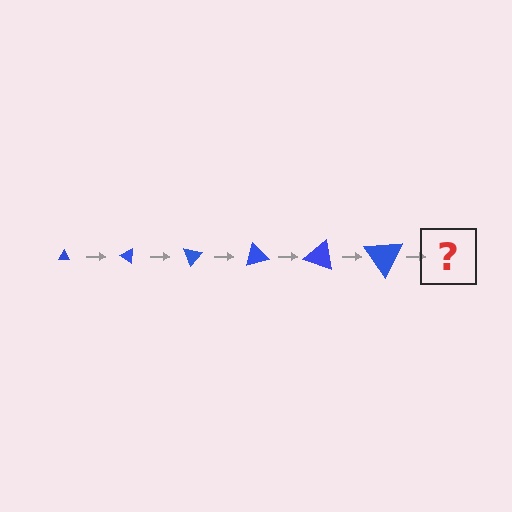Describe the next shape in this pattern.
It should be a triangle, larger than the previous one and rotated 210 degrees from the start.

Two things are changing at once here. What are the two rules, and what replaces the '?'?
The two rules are that the triangle grows larger each step and it rotates 35 degrees each step. The '?' should be a triangle, larger than the previous one and rotated 210 degrees from the start.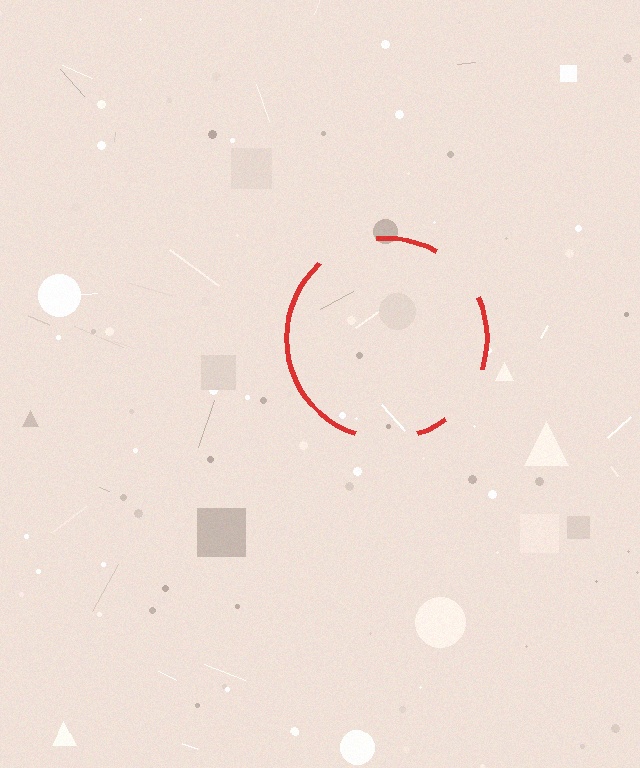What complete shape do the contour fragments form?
The contour fragments form a circle.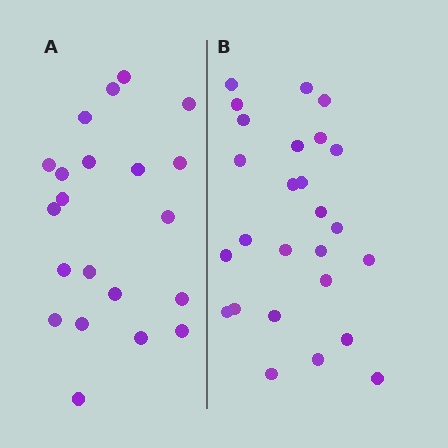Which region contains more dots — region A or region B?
Region B (the right region) has more dots.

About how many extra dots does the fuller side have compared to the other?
Region B has about 5 more dots than region A.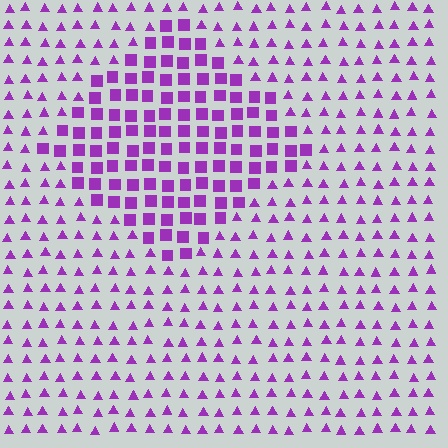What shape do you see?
I see a diamond.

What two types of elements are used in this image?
The image uses squares inside the diamond region and triangles outside it.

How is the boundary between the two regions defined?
The boundary is defined by a change in element shape: squares inside vs. triangles outside. All elements share the same color and spacing.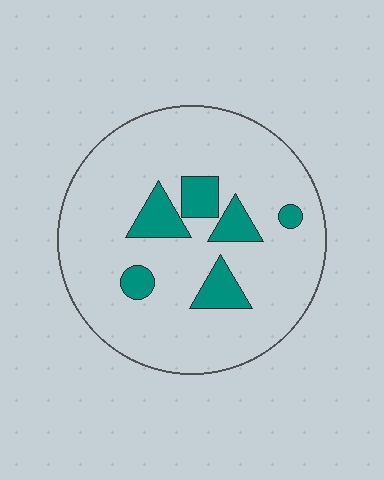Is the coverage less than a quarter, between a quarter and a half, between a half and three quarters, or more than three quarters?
Less than a quarter.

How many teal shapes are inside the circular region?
6.